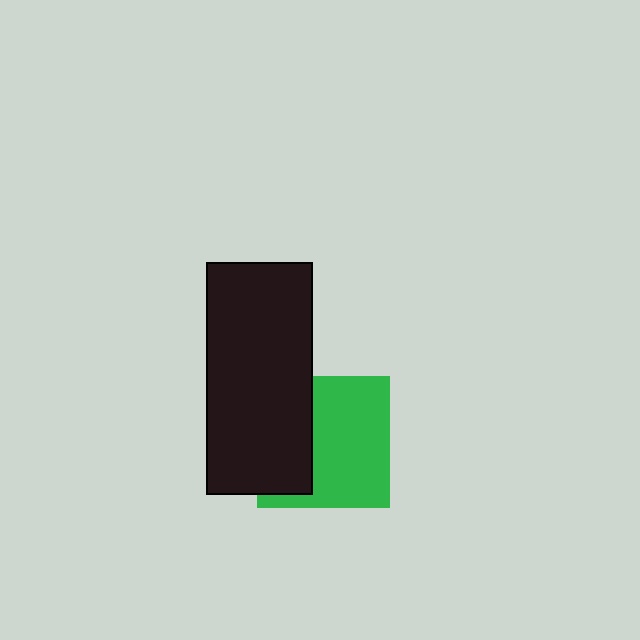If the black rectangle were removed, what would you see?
You would see the complete green square.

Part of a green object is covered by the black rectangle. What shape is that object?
It is a square.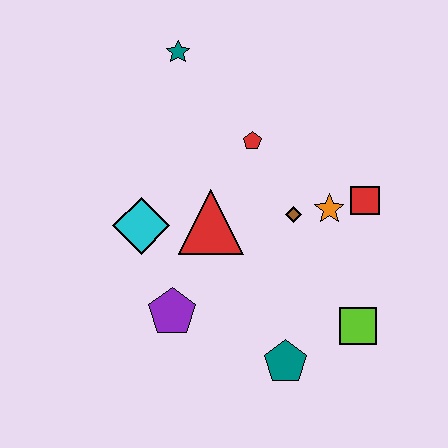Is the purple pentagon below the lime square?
No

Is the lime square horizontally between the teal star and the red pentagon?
No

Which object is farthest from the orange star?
The teal star is farthest from the orange star.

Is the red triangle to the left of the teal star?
No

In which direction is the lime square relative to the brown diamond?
The lime square is below the brown diamond.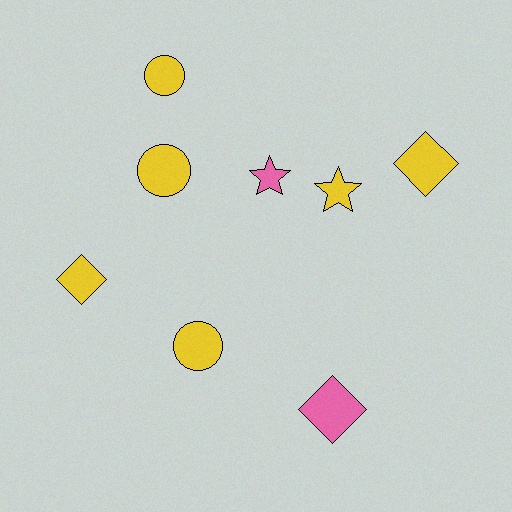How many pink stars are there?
There is 1 pink star.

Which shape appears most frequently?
Diamond, with 3 objects.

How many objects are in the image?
There are 8 objects.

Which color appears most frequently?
Yellow, with 6 objects.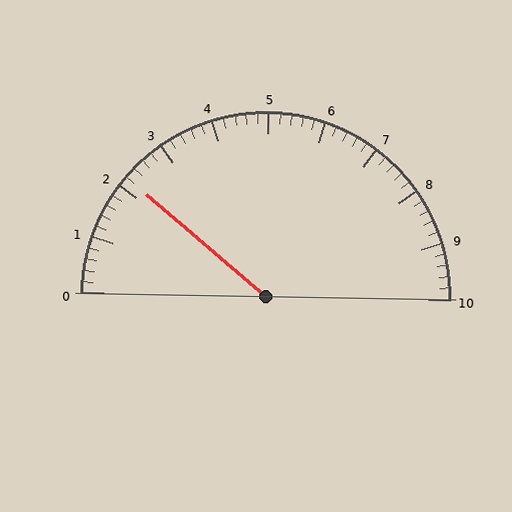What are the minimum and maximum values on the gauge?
The gauge ranges from 0 to 10.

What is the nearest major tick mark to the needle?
The nearest major tick mark is 2.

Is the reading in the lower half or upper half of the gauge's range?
The reading is in the lower half of the range (0 to 10).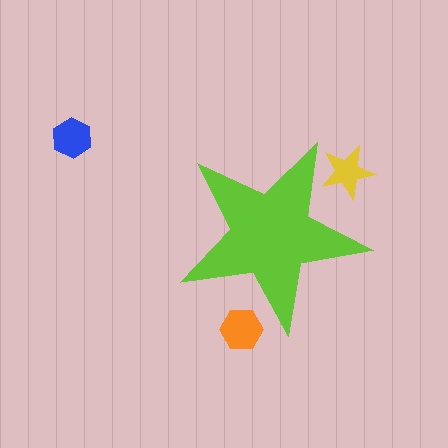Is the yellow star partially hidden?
Yes, the yellow star is partially hidden behind the lime star.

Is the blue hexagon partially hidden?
No, the blue hexagon is fully visible.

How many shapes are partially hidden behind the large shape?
2 shapes are partially hidden.